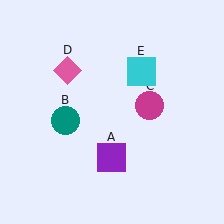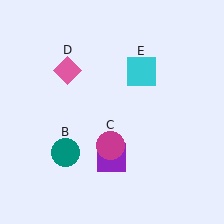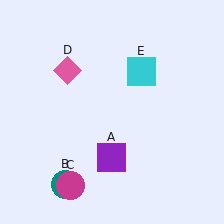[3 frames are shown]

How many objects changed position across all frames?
2 objects changed position: teal circle (object B), magenta circle (object C).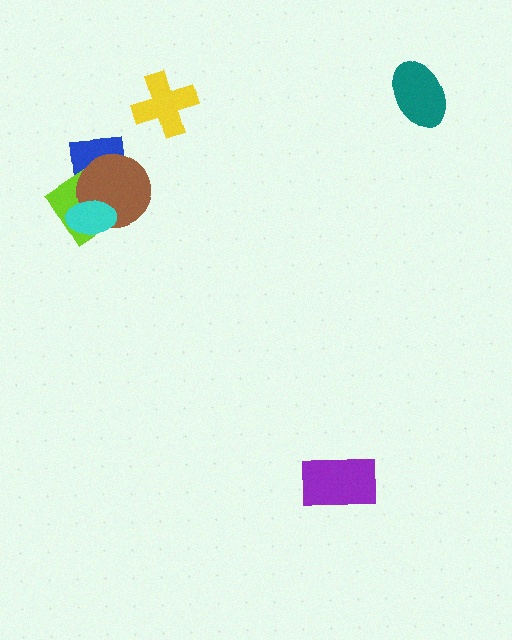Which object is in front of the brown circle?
The cyan ellipse is in front of the brown circle.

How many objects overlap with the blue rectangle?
3 objects overlap with the blue rectangle.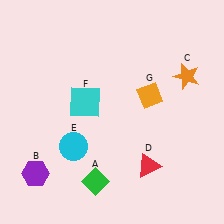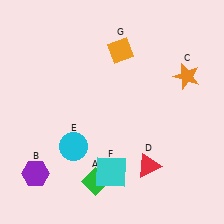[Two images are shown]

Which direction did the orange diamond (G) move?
The orange diamond (G) moved up.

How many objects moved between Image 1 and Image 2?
2 objects moved between the two images.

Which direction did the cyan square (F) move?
The cyan square (F) moved down.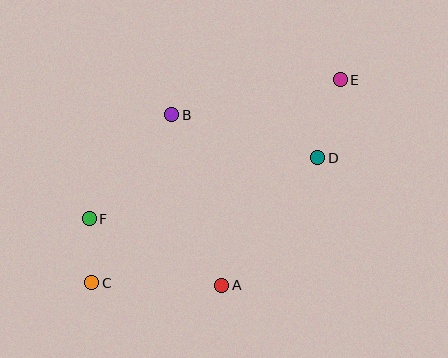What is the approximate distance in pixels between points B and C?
The distance between B and C is approximately 186 pixels.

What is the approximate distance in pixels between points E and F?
The distance between E and F is approximately 287 pixels.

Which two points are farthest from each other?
Points C and E are farthest from each other.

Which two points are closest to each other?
Points C and F are closest to each other.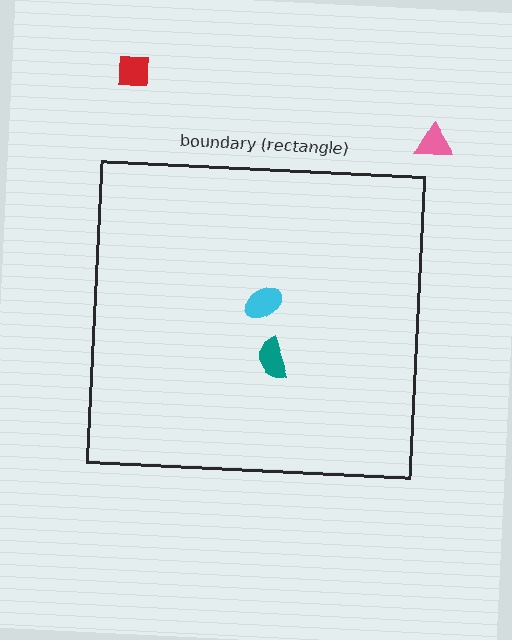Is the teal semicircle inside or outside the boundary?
Inside.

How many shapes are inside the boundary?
2 inside, 2 outside.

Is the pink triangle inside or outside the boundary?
Outside.